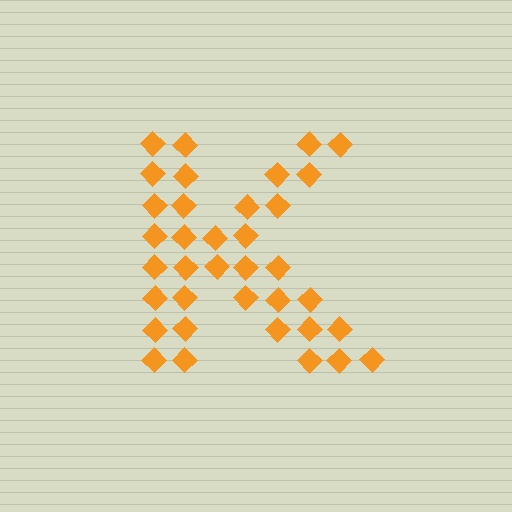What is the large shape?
The large shape is the letter K.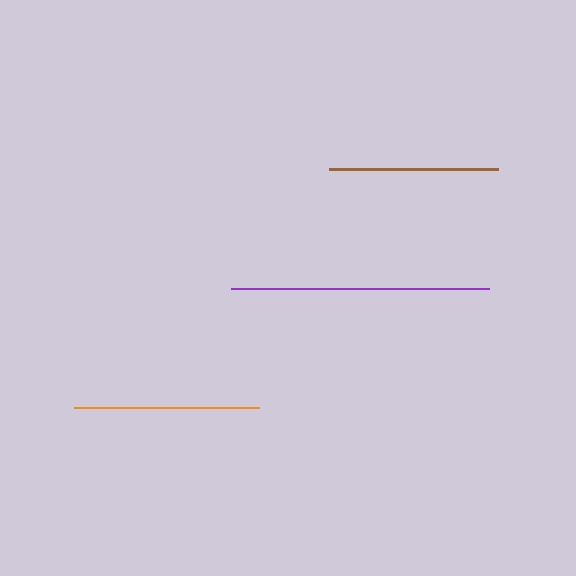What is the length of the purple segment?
The purple segment is approximately 258 pixels long.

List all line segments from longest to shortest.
From longest to shortest: purple, orange, brown.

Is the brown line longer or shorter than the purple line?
The purple line is longer than the brown line.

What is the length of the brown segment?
The brown segment is approximately 169 pixels long.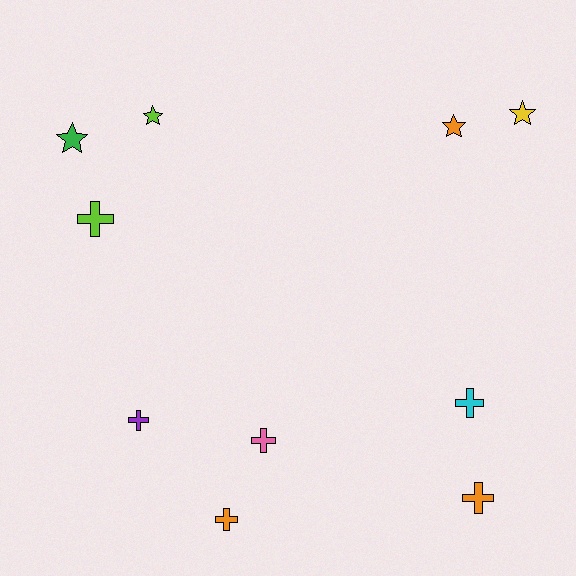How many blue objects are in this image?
There are no blue objects.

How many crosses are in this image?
There are 6 crosses.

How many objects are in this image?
There are 10 objects.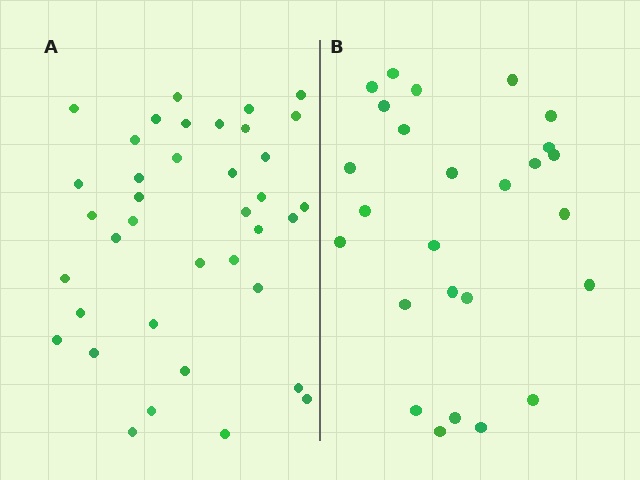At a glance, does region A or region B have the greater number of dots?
Region A (the left region) has more dots.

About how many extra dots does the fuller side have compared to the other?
Region A has roughly 12 or so more dots than region B.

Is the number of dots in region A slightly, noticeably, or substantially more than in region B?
Region A has substantially more. The ratio is roughly 1.5 to 1.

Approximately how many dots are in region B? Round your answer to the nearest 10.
About 30 dots. (The exact count is 26, which rounds to 30.)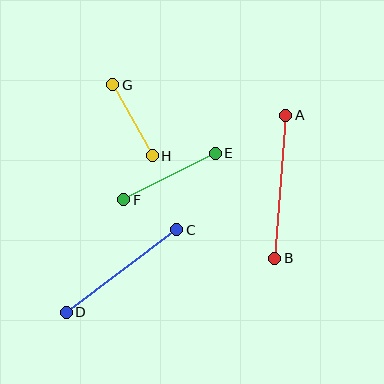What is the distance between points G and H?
The distance is approximately 82 pixels.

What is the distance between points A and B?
The distance is approximately 143 pixels.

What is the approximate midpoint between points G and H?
The midpoint is at approximately (133, 120) pixels.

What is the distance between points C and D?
The distance is approximately 138 pixels.